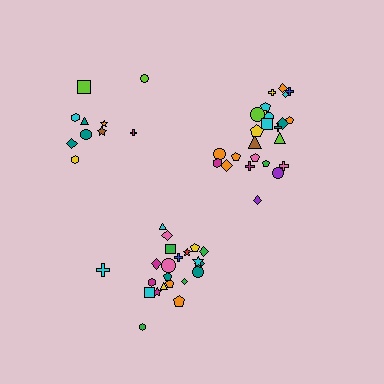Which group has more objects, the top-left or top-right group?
The top-right group.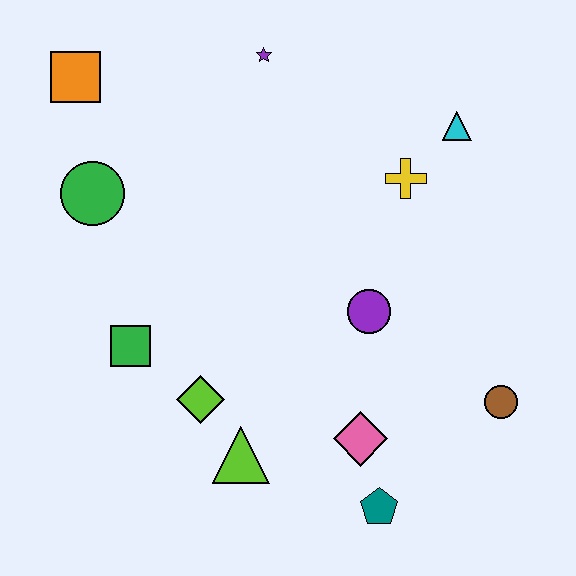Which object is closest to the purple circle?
The pink diamond is closest to the purple circle.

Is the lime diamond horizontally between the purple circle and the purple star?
No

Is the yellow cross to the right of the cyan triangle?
No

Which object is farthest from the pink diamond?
The orange square is farthest from the pink diamond.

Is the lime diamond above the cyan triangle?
No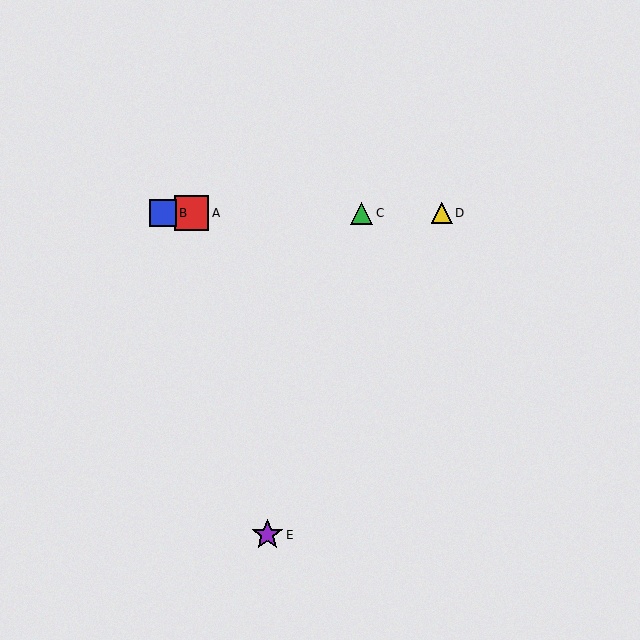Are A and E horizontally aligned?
No, A is at y≈213 and E is at y≈535.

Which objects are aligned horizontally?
Objects A, B, C, D are aligned horizontally.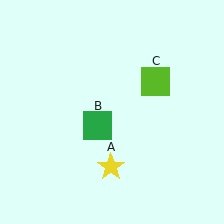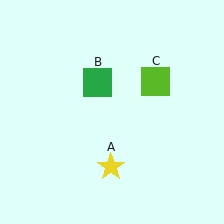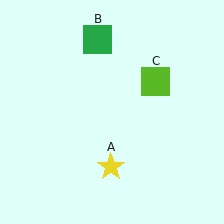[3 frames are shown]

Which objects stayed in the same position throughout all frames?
Yellow star (object A) and lime square (object C) remained stationary.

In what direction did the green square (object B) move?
The green square (object B) moved up.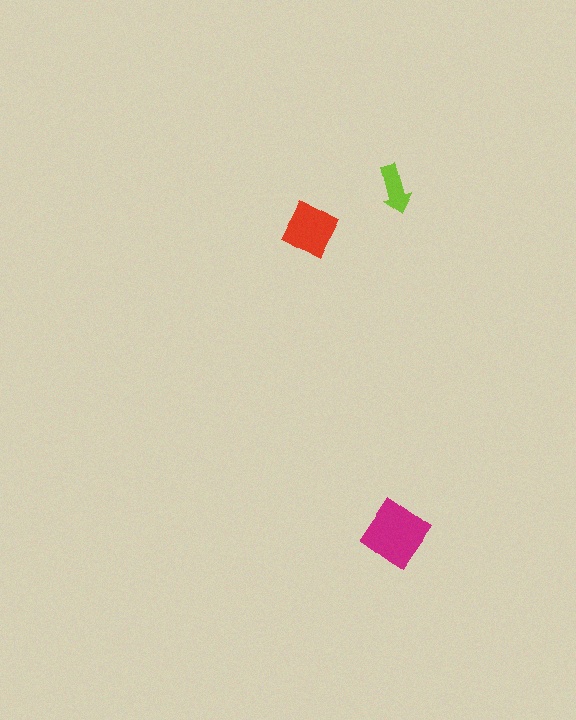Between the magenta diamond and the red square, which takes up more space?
The magenta diamond.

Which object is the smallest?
The lime arrow.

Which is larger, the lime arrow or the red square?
The red square.